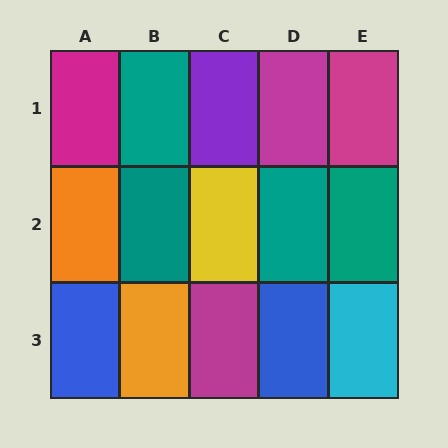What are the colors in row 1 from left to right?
Magenta, teal, purple, magenta, magenta.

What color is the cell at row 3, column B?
Orange.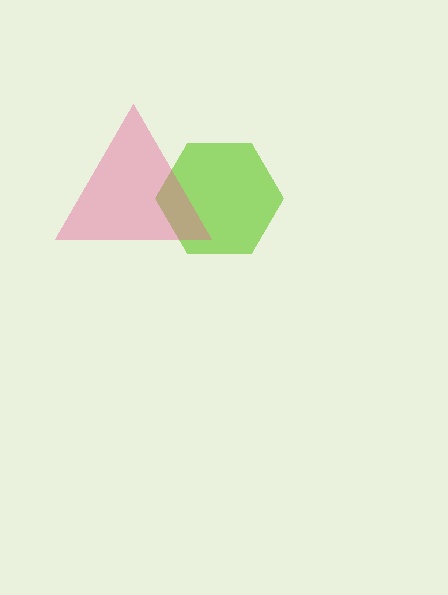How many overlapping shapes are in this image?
There are 2 overlapping shapes in the image.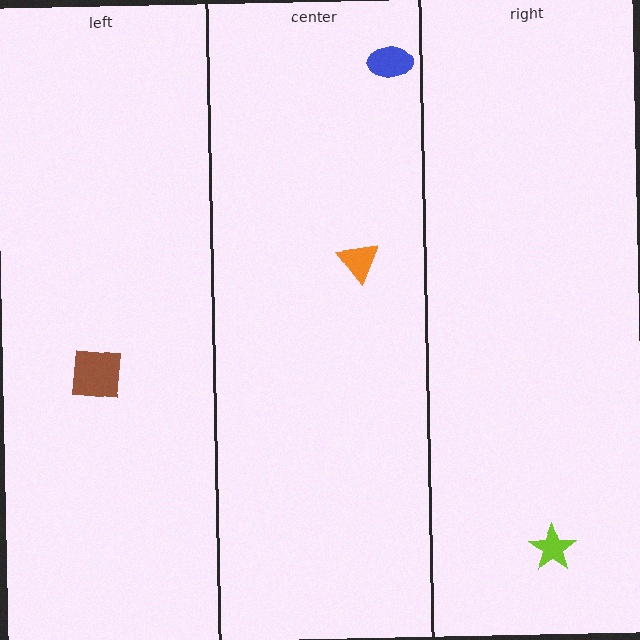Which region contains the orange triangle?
The center region.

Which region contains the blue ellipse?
The center region.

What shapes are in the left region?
The brown square.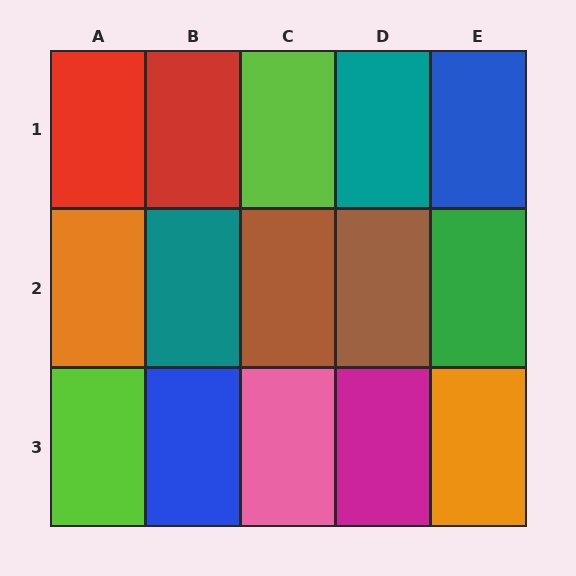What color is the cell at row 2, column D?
Brown.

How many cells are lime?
2 cells are lime.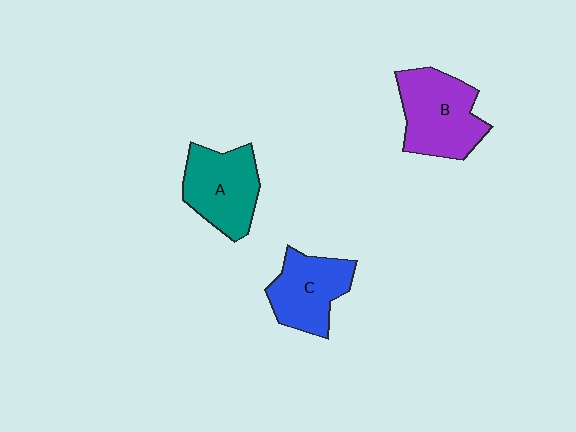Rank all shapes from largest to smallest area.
From largest to smallest: B (purple), A (teal), C (blue).